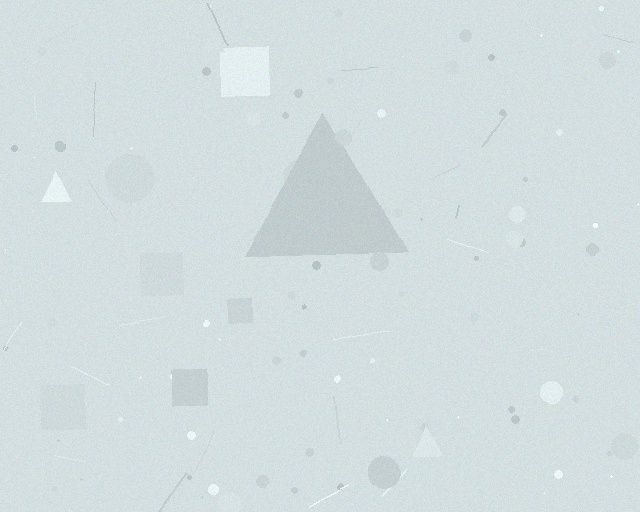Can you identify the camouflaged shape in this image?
The camouflaged shape is a triangle.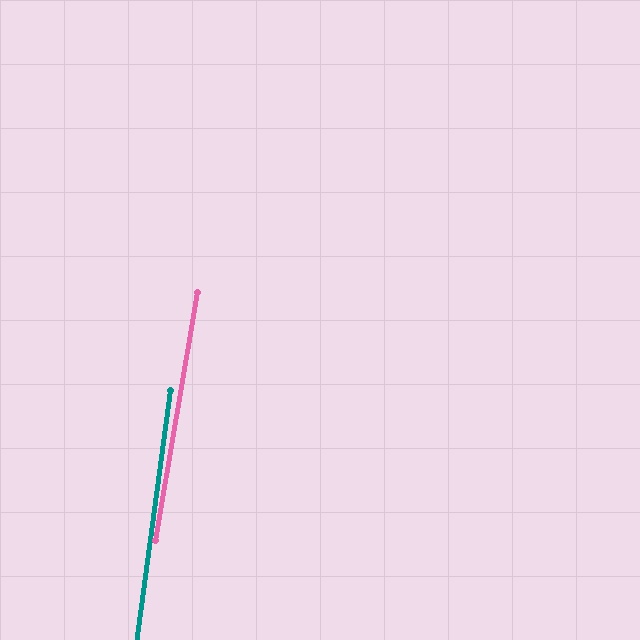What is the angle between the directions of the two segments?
Approximately 2 degrees.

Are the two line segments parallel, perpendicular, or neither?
Parallel — their directions differ by only 2.0°.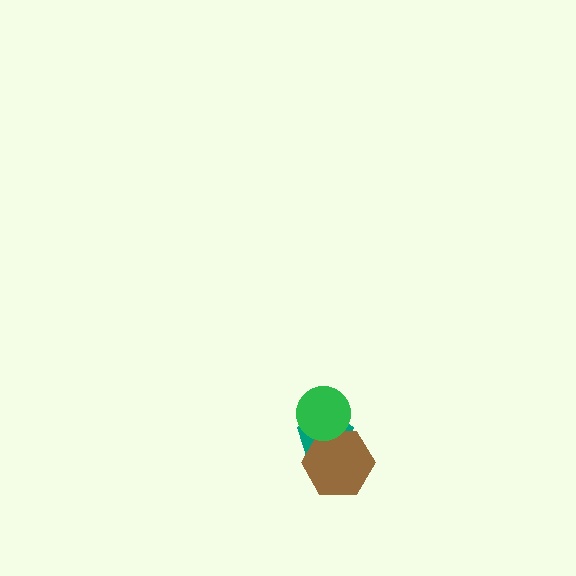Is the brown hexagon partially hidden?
Yes, it is partially covered by another shape.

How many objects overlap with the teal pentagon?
2 objects overlap with the teal pentagon.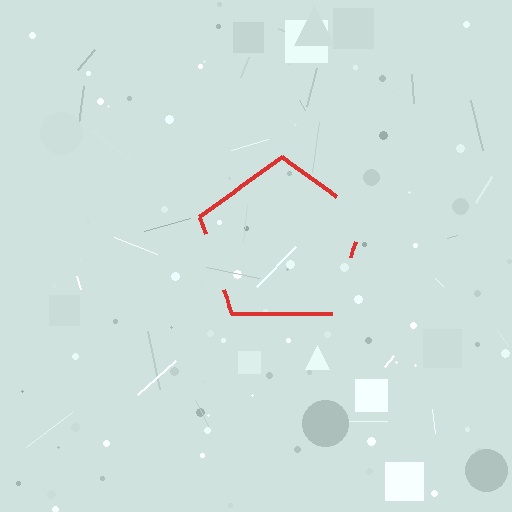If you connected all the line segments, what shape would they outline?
They would outline a pentagon.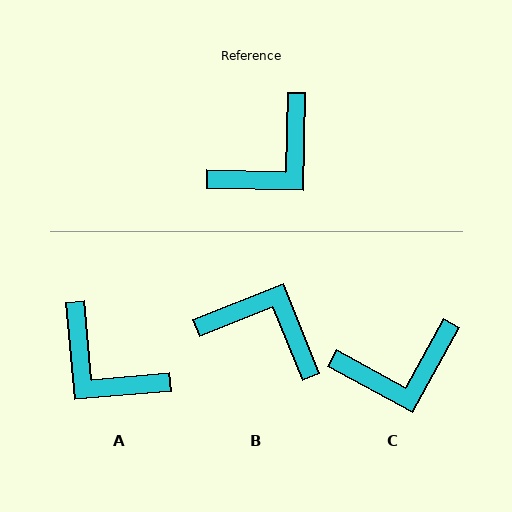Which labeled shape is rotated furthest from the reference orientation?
B, about 113 degrees away.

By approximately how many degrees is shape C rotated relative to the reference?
Approximately 27 degrees clockwise.